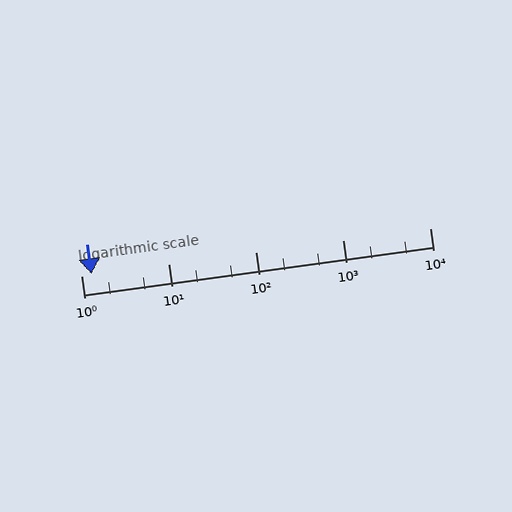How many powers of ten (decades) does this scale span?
The scale spans 4 decades, from 1 to 10000.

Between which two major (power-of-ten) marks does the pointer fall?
The pointer is between 1 and 10.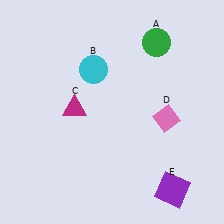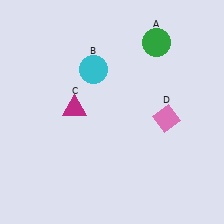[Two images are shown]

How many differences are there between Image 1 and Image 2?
There is 1 difference between the two images.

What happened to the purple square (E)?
The purple square (E) was removed in Image 2. It was in the bottom-right area of Image 1.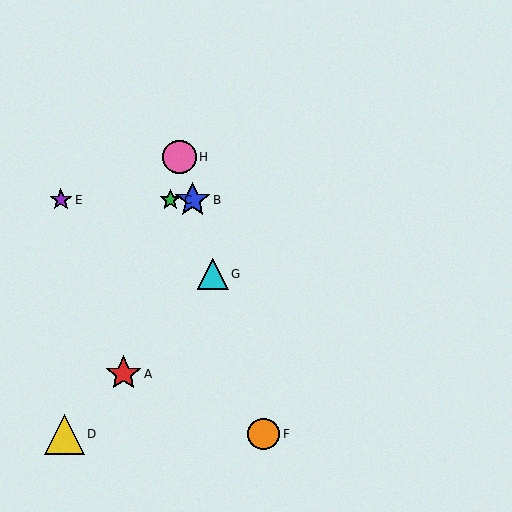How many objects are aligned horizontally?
3 objects (B, C, E) are aligned horizontally.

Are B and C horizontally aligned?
Yes, both are at y≈200.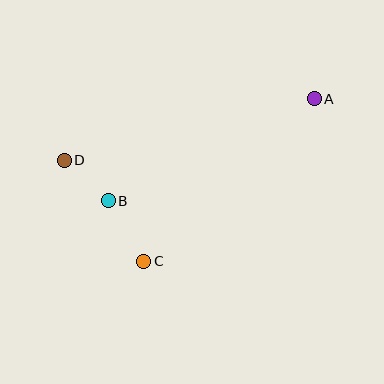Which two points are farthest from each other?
Points A and D are farthest from each other.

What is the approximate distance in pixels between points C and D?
The distance between C and D is approximately 128 pixels.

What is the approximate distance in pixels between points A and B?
The distance between A and B is approximately 230 pixels.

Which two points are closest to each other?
Points B and D are closest to each other.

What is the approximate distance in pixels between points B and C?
The distance between B and C is approximately 70 pixels.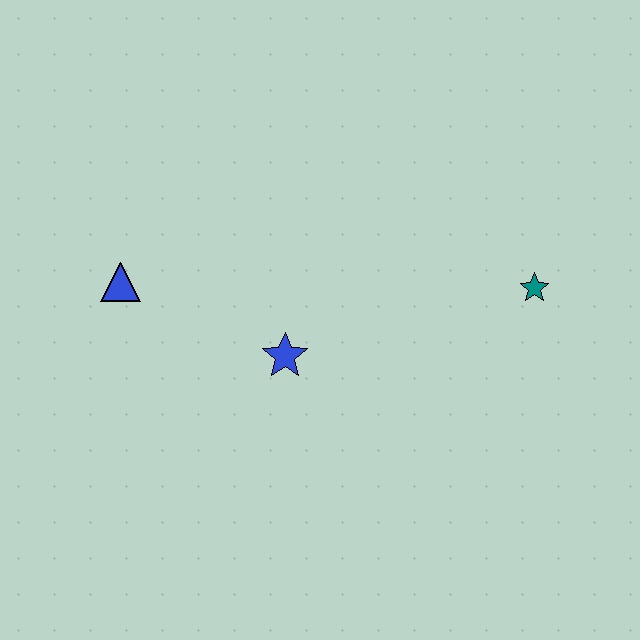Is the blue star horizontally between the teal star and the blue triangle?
Yes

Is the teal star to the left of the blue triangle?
No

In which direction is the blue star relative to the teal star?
The blue star is to the left of the teal star.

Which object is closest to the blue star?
The blue triangle is closest to the blue star.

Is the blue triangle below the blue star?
No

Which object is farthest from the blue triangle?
The teal star is farthest from the blue triangle.